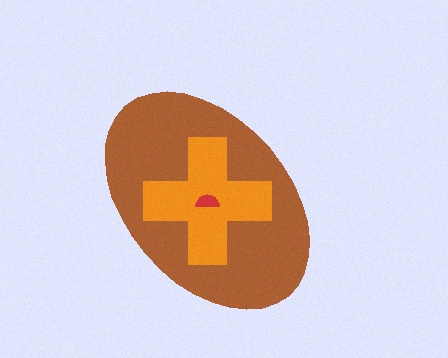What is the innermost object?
The red semicircle.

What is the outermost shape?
The brown ellipse.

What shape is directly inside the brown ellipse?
The orange cross.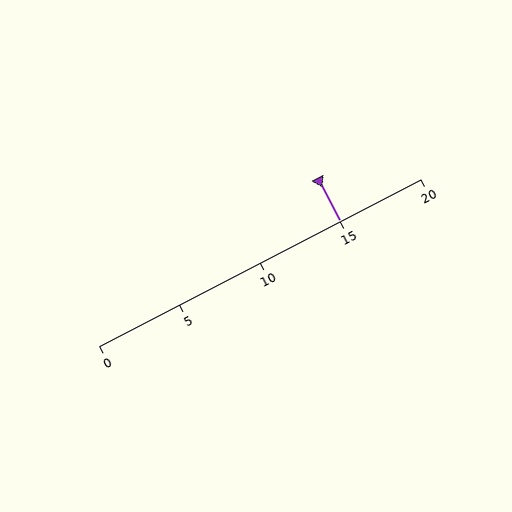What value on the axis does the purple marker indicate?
The marker indicates approximately 15.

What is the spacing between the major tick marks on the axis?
The major ticks are spaced 5 apart.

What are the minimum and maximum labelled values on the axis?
The axis runs from 0 to 20.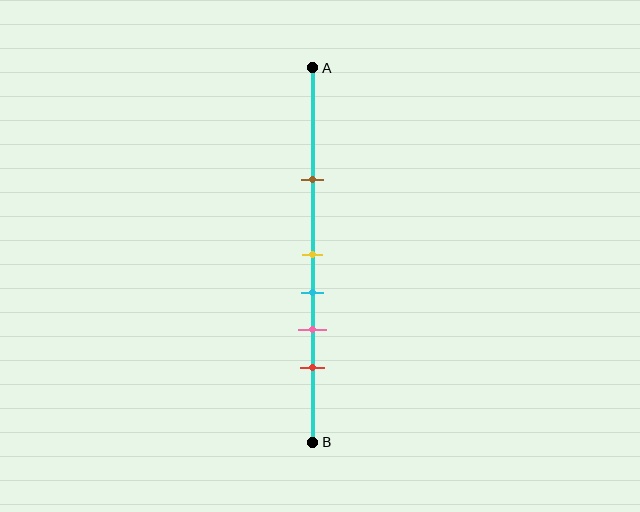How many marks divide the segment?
There are 5 marks dividing the segment.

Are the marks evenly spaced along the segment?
No, the marks are not evenly spaced.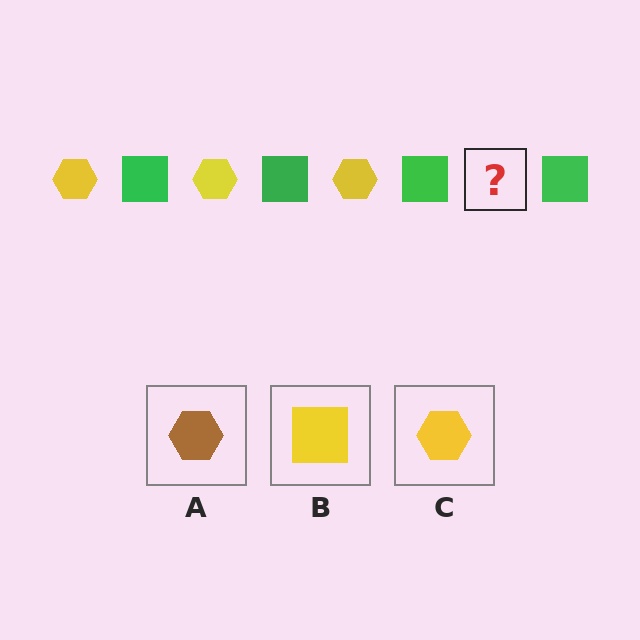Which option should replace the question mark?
Option C.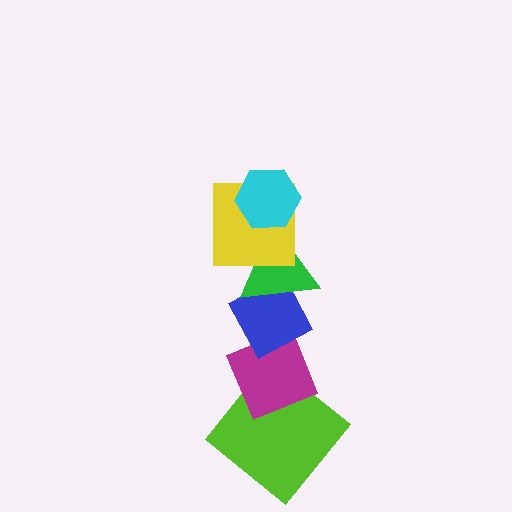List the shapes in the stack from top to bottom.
From top to bottom: the cyan hexagon, the yellow square, the green triangle, the blue diamond, the magenta diamond, the lime diamond.